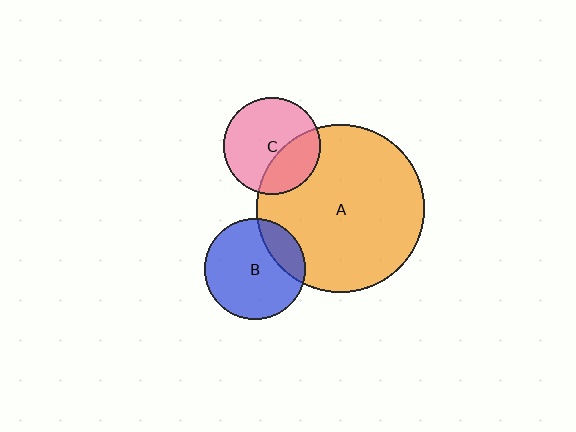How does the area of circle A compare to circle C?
Approximately 3.0 times.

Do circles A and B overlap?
Yes.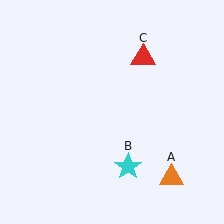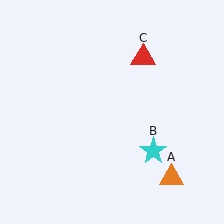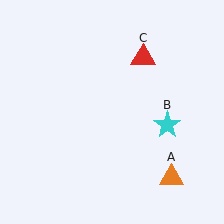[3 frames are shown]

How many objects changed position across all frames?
1 object changed position: cyan star (object B).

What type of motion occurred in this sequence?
The cyan star (object B) rotated counterclockwise around the center of the scene.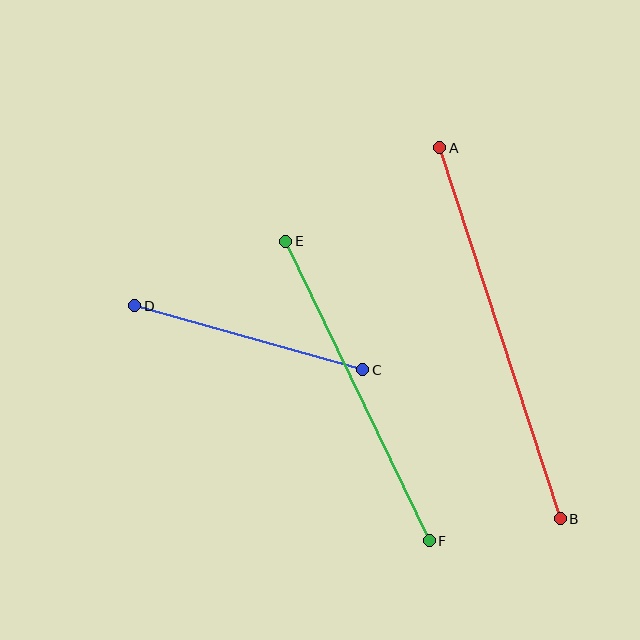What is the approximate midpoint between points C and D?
The midpoint is at approximately (249, 338) pixels.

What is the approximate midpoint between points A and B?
The midpoint is at approximately (500, 333) pixels.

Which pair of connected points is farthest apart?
Points A and B are farthest apart.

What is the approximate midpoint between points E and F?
The midpoint is at approximately (358, 391) pixels.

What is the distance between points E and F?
The distance is approximately 332 pixels.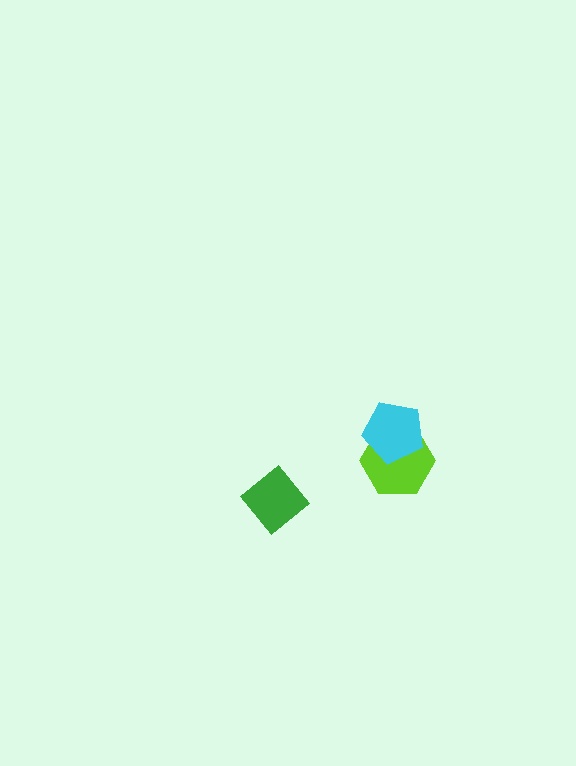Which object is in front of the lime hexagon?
The cyan pentagon is in front of the lime hexagon.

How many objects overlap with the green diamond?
0 objects overlap with the green diamond.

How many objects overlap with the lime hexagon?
1 object overlaps with the lime hexagon.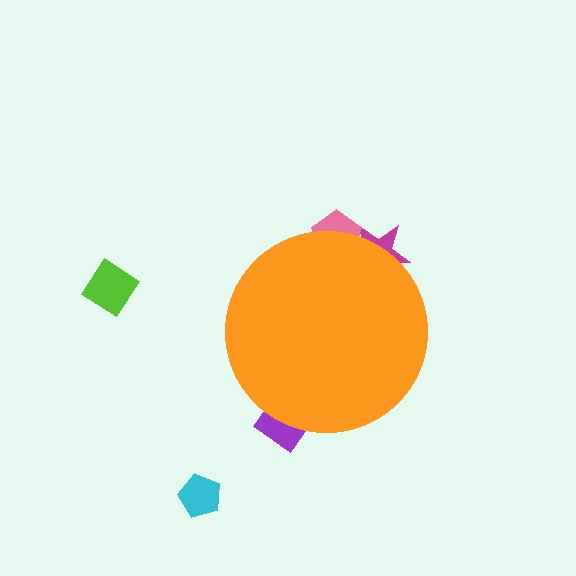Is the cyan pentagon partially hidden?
No, the cyan pentagon is fully visible.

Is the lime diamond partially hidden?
No, the lime diamond is fully visible.